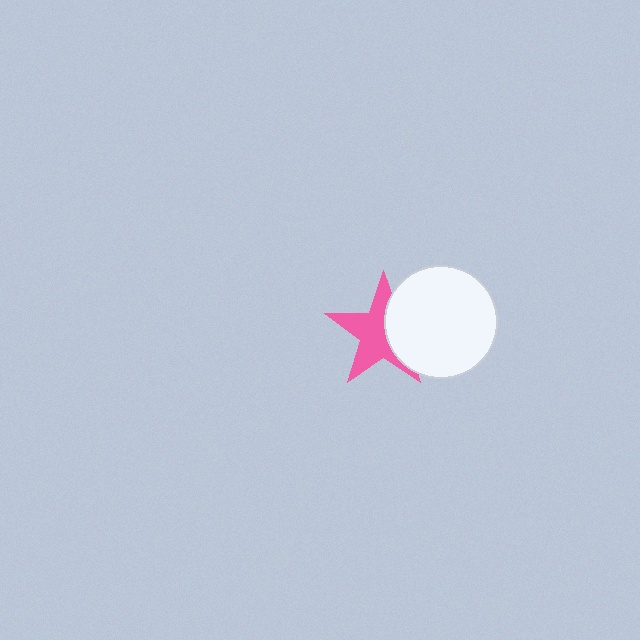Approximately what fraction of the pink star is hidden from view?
Roughly 38% of the pink star is hidden behind the white circle.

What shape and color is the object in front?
The object in front is a white circle.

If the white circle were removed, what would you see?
You would see the complete pink star.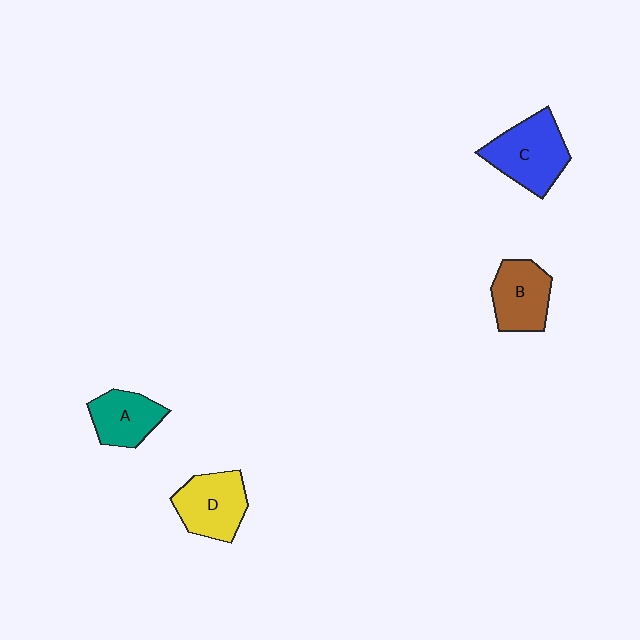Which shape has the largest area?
Shape C (blue).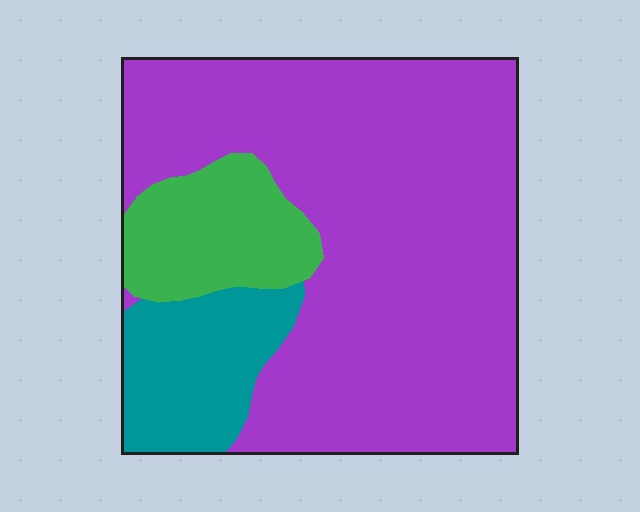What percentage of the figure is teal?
Teal takes up about one sixth (1/6) of the figure.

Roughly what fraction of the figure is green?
Green takes up about one eighth (1/8) of the figure.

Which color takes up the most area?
Purple, at roughly 70%.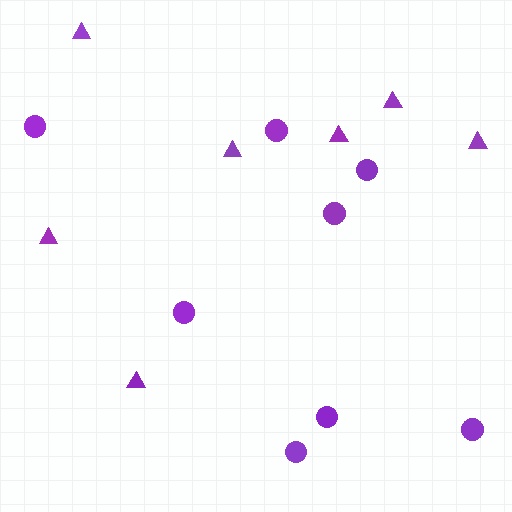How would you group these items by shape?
There are 2 groups: one group of circles (8) and one group of triangles (7).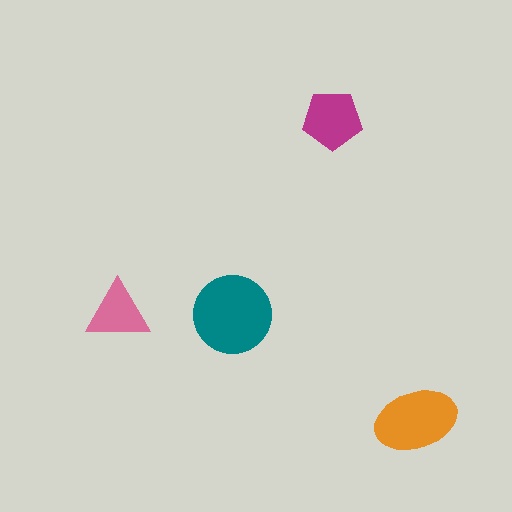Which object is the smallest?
The pink triangle.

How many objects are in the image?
There are 4 objects in the image.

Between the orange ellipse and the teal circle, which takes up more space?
The teal circle.